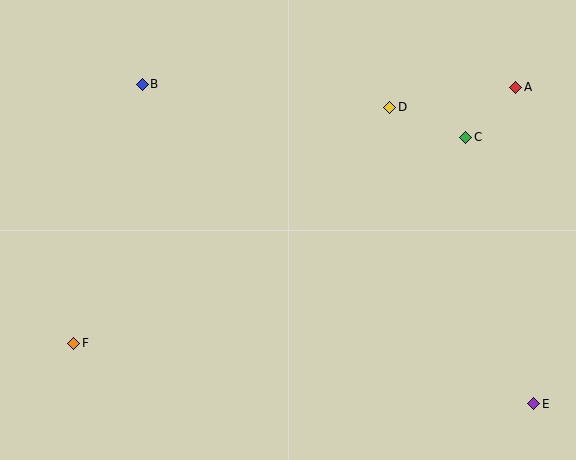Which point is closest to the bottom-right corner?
Point E is closest to the bottom-right corner.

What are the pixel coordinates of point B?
Point B is at (142, 84).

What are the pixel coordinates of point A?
Point A is at (516, 87).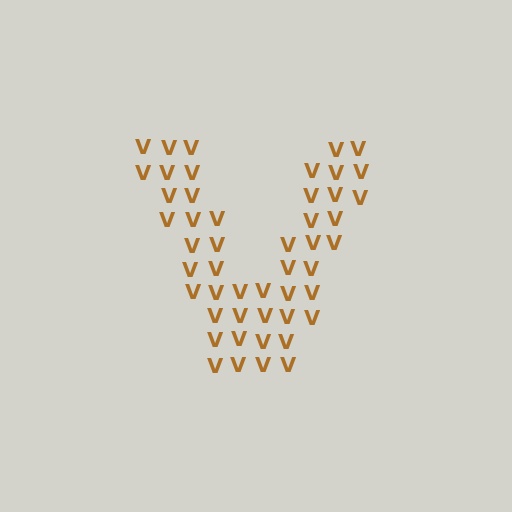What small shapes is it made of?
It is made of small letter V's.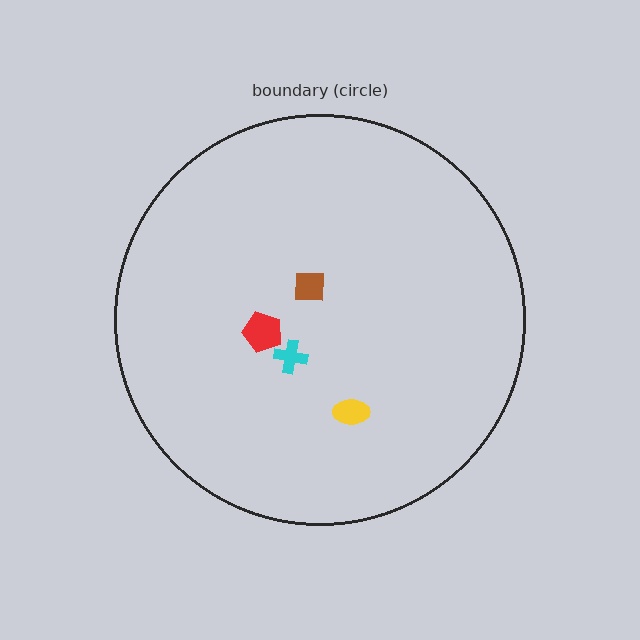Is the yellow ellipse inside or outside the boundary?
Inside.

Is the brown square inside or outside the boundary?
Inside.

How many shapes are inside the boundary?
4 inside, 0 outside.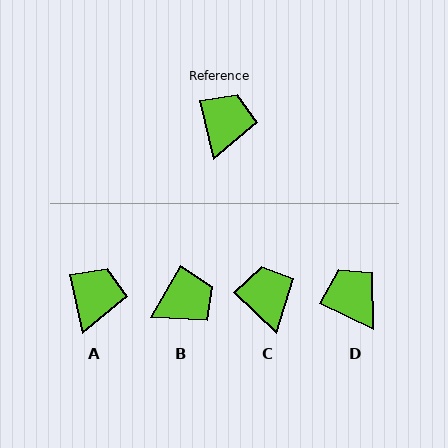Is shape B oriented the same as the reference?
No, it is off by about 42 degrees.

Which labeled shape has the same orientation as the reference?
A.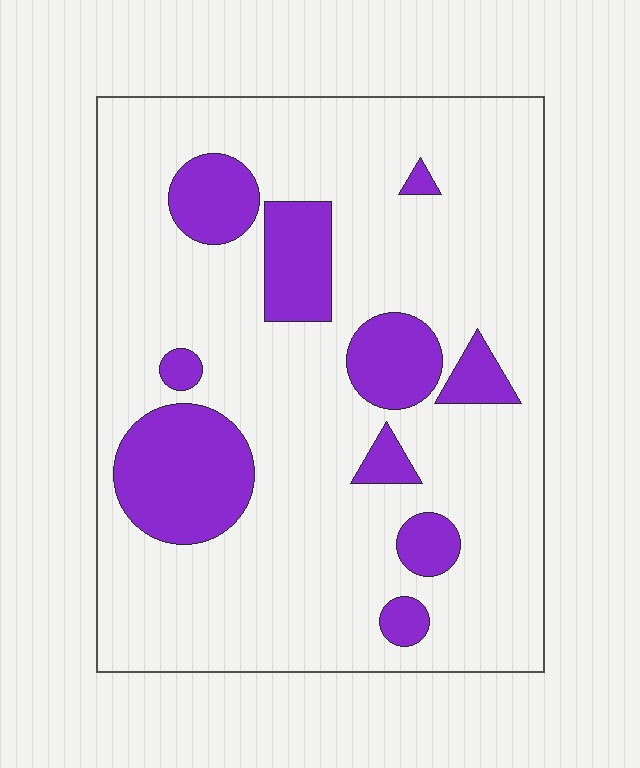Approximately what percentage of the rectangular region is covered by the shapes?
Approximately 20%.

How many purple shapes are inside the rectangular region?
10.